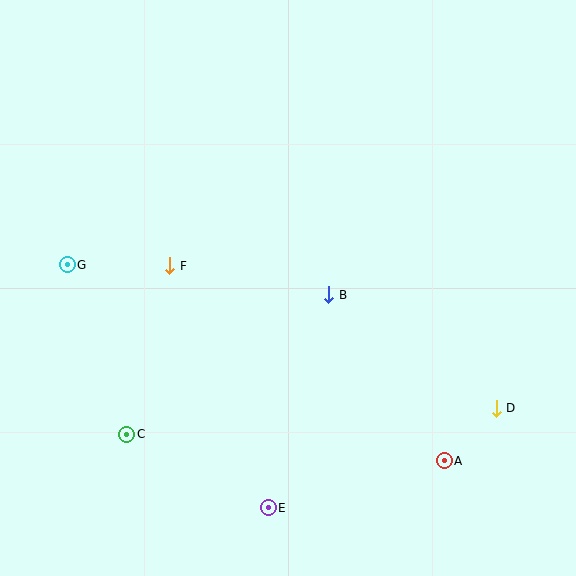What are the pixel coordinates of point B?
Point B is at (329, 295).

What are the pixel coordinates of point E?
Point E is at (268, 508).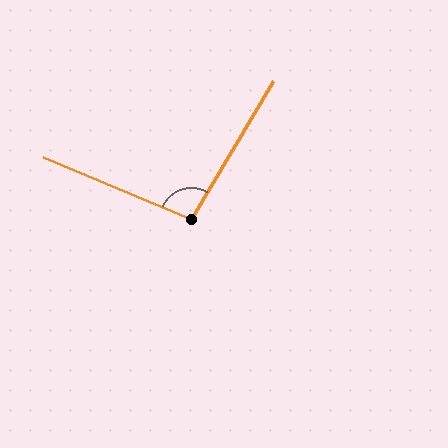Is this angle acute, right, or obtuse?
It is obtuse.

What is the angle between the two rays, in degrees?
Approximately 98 degrees.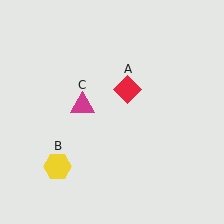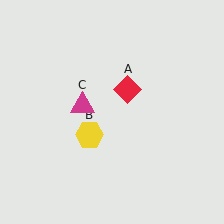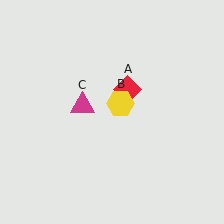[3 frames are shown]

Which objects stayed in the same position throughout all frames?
Red diamond (object A) and magenta triangle (object C) remained stationary.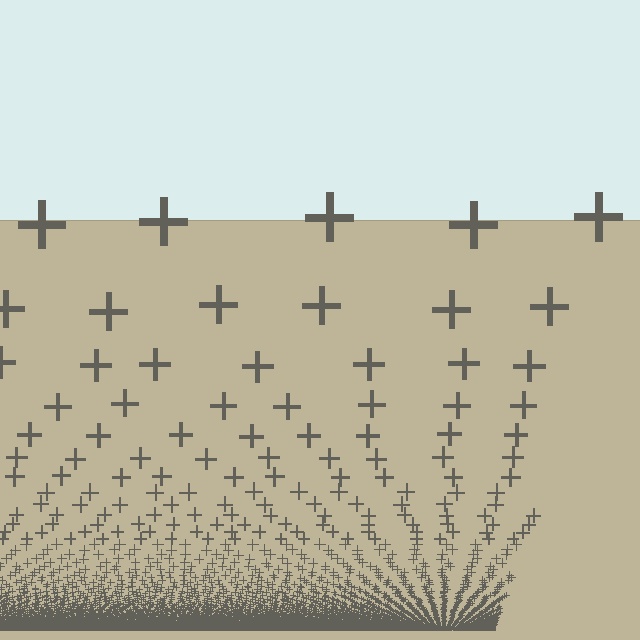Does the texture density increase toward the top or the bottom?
Density increases toward the bottom.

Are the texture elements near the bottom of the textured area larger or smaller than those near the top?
Smaller. The gradient is inverted — elements near the bottom are smaller and denser.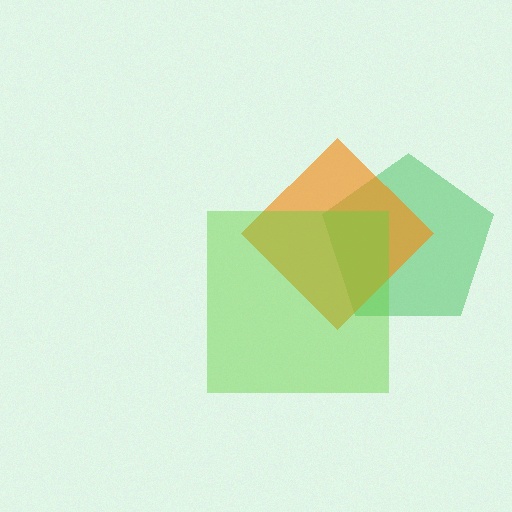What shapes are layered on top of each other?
The layered shapes are: a green pentagon, an orange diamond, a lime square.